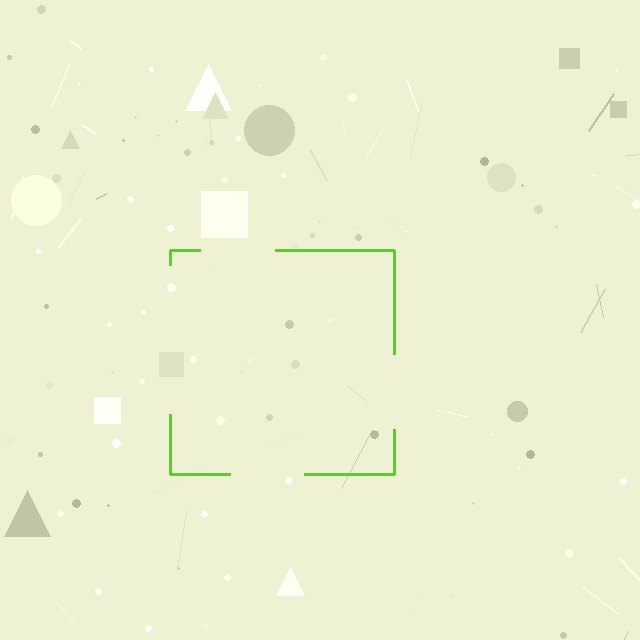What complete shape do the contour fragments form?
The contour fragments form a square.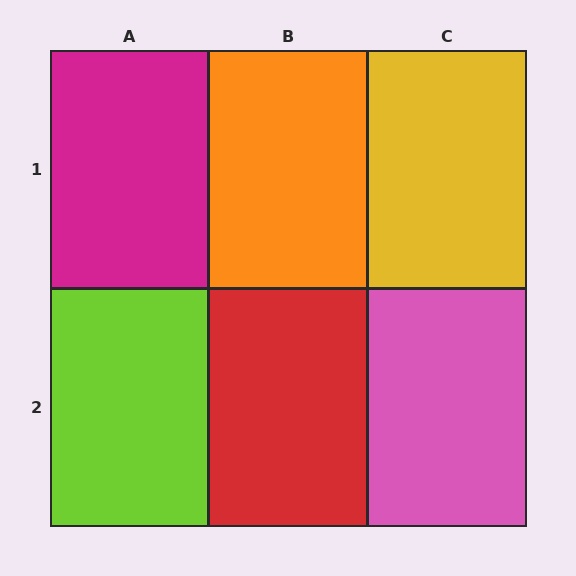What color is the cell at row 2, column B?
Red.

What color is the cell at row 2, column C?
Pink.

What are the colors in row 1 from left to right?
Magenta, orange, yellow.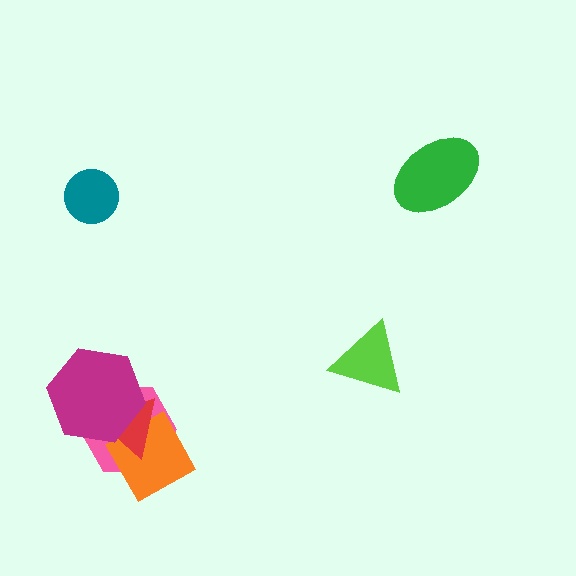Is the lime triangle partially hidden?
No, no other shape covers it.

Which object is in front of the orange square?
The red triangle is in front of the orange square.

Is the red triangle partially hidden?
Yes, it is partially covered by another shape.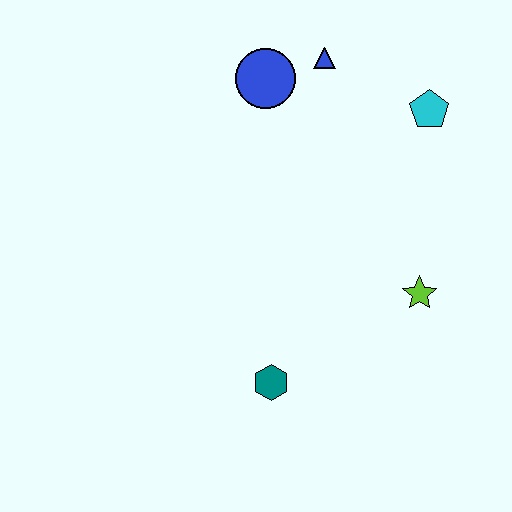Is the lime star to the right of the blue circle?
Yes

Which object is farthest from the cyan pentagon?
The teal hexagon is farthest from the cyan pentagon.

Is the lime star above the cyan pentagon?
No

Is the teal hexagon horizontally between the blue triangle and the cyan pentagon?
No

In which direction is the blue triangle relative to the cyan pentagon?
The blue triangle is to the left of the cyan pentagon.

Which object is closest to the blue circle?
The blue triangle is closest to the blue circle.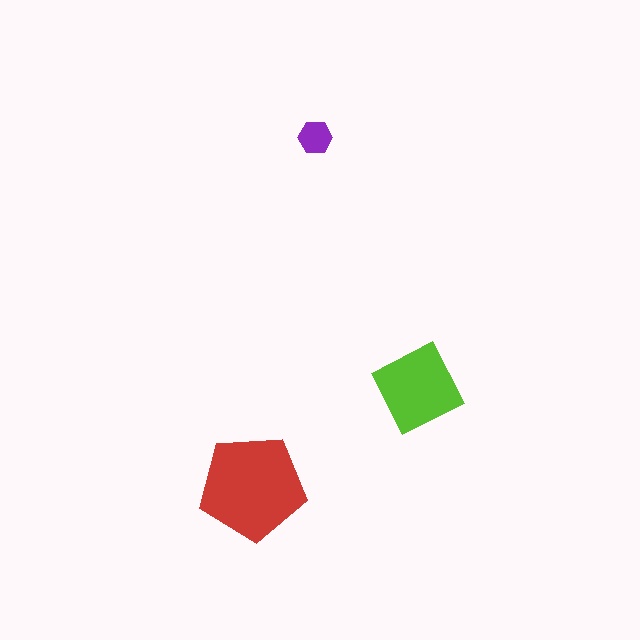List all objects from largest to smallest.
The red pentagon, the lime diamond, the purple hexagon.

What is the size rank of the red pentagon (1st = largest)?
1st.